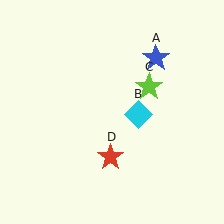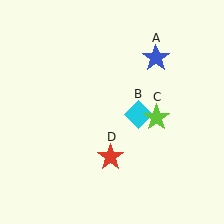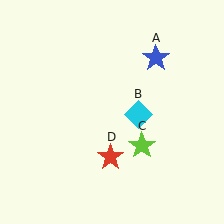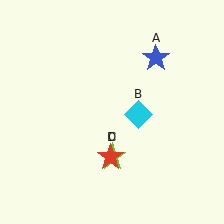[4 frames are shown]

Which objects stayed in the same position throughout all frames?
Blue star (object A) and cyan diamond (object B) and red star (object D) remained stationary.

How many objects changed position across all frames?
1 object changed position: lime star (object C).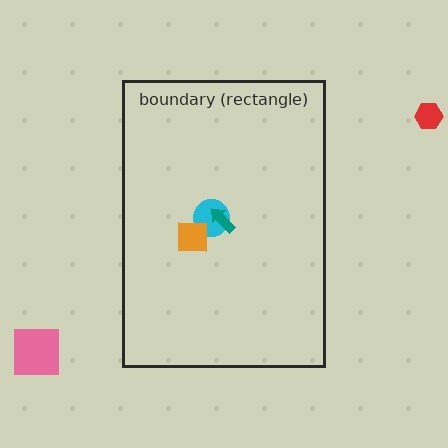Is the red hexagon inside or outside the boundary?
Outside.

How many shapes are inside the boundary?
3 inside, 2 outside.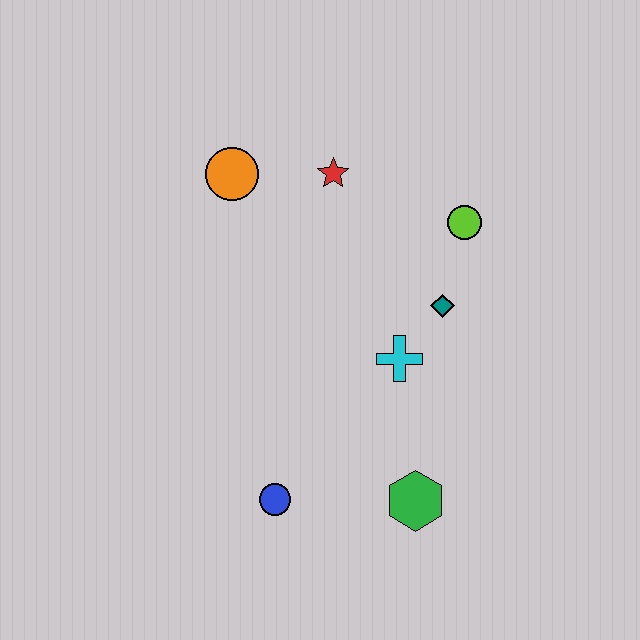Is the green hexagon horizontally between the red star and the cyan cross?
No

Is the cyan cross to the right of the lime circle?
No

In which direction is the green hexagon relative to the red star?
The green hexagon is below the red star.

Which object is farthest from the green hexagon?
The orange circle is farthest from the green hexagon.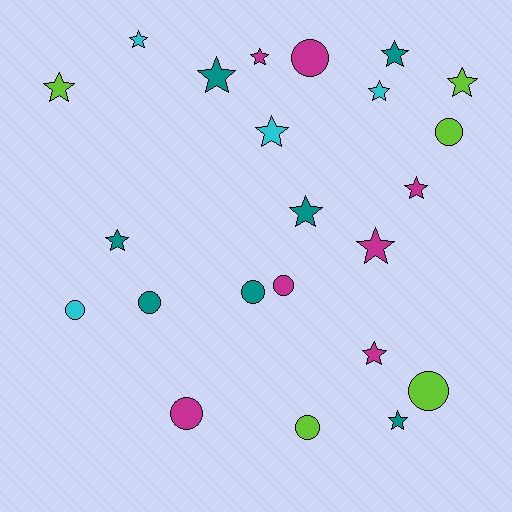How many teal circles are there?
There are 2 teal circles.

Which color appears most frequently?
Magenta, with 7 objects.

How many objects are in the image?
There are 23 objects.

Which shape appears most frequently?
Star, with 14 objects.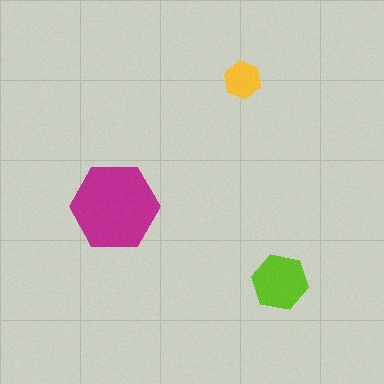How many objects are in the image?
There are 3 objects in the image.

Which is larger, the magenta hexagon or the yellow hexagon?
The magenta one.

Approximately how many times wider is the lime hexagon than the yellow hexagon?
About 1.5 times wider.